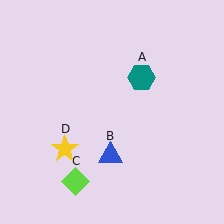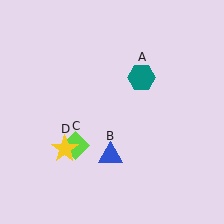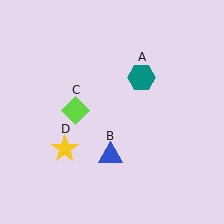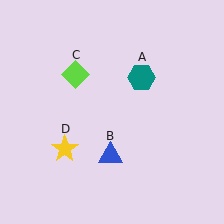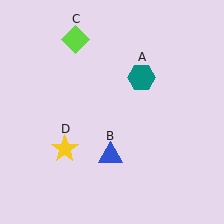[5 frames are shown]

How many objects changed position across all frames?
1 object changed position: lime diamond (object C).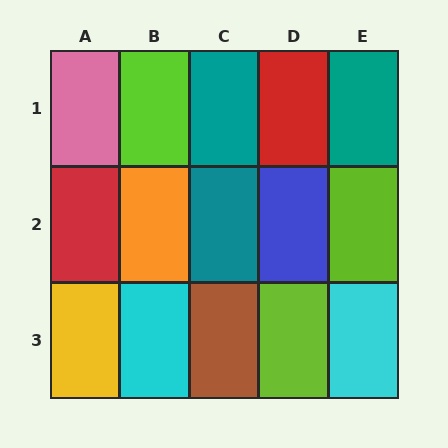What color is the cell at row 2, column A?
Red.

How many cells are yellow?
1 cell is yellow.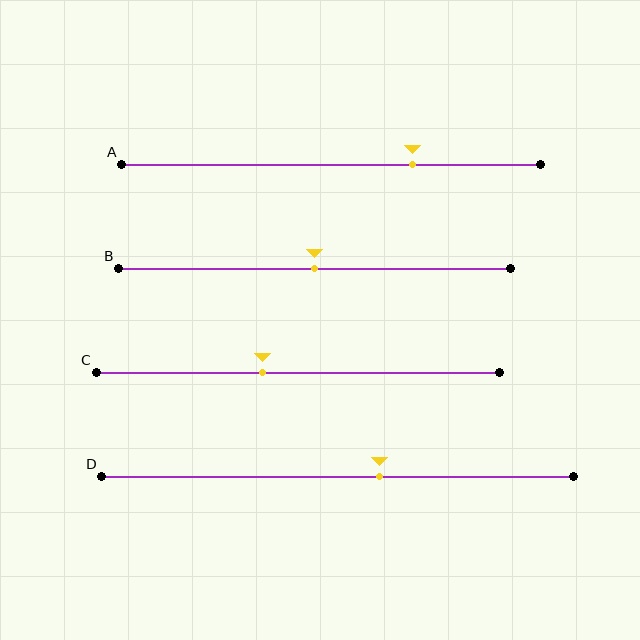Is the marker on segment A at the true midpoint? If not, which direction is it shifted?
No, the marker on segment A is shifted to the right by about 19% of the segment length.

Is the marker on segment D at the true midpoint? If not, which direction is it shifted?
No, the marker on segment D is shifted to the right by about 9% of the segment length.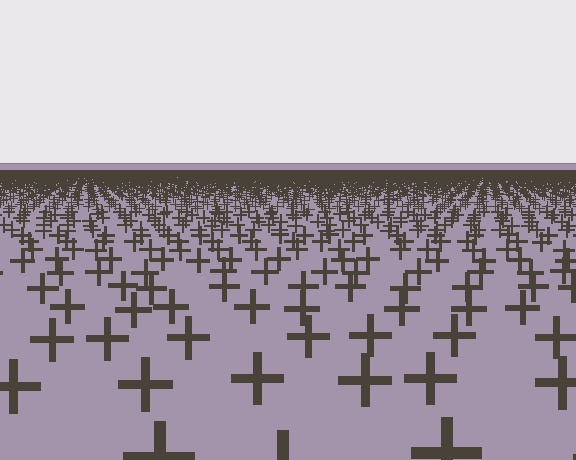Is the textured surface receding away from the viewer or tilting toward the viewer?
The surface is receding away from the viewer. Texture elements get smaller and denser toward the top.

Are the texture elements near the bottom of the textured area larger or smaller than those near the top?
Larger. Near the bottom, elements are closer to the viewer and appear at a bigger on-screen size.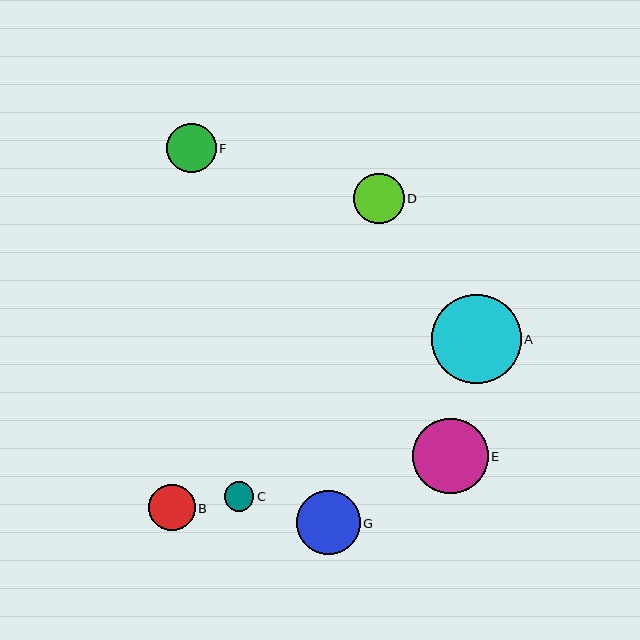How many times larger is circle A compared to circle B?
Circle A is approximately 1.9 times the size of circle B.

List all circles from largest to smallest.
From largest to smallest: A, E, G, D, F, B, C.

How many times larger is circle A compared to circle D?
Circle A is approximately 1.8 times the size of circle D.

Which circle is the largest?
Circle A is the largest with a size of approximately 90 pixels.